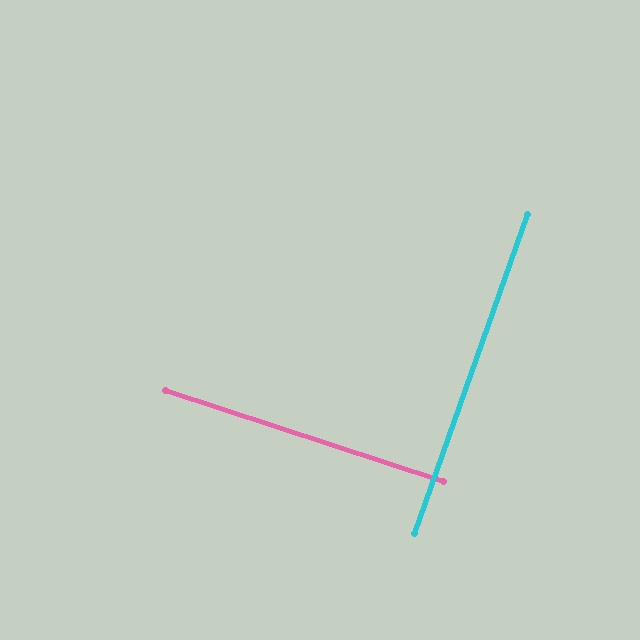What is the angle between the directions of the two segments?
Approximately 89 degrees.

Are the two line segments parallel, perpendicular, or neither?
Perpendicular — they meet at approximately 89°.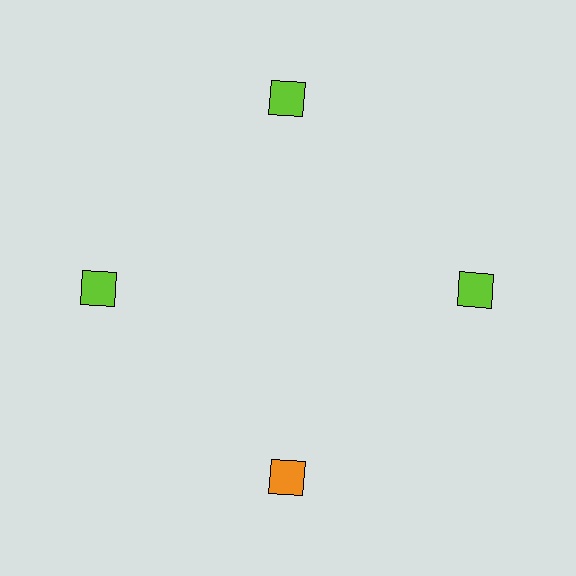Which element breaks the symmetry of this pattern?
The orange diamond at roughly the 6 o'clock position breaks the symmetry. All other shapes are lime diamonds.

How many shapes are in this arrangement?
There are 4 shapes arranged in a ring pattern.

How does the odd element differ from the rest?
It has a different color: orange instead of lime.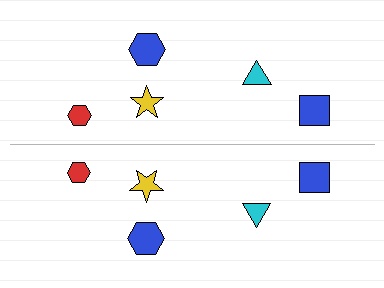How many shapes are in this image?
There are 10 shapes in this image.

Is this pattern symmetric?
Yes, this pattern has bilateral (reflection) symmetry.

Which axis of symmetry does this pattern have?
The pattern has a horizontal axis of symmetry running through the center of the image.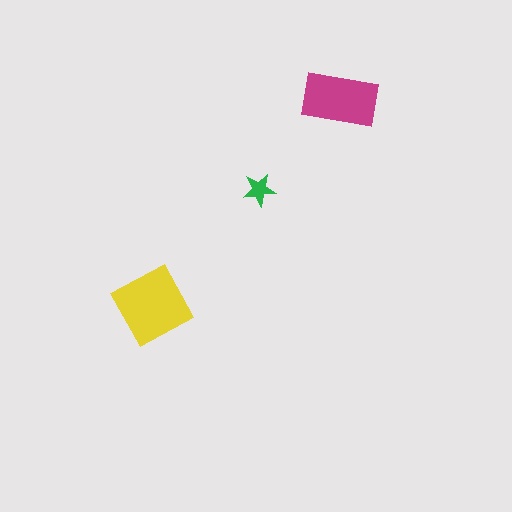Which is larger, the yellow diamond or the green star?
The yellow diamond.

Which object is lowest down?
The yellow diamond is bottommost.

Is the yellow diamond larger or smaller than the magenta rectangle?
Larger.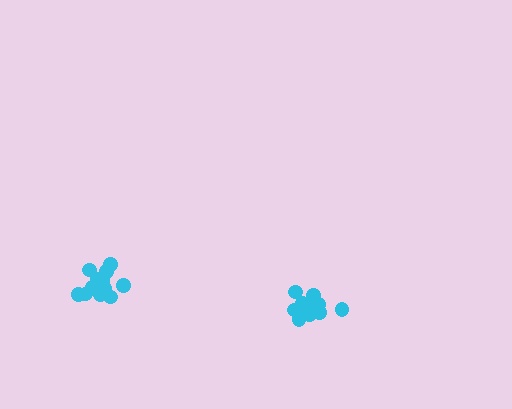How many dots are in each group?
Group 1: 13 dots, Group 2: 14 dots (27 total).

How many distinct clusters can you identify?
There are 2 distinct clusters.